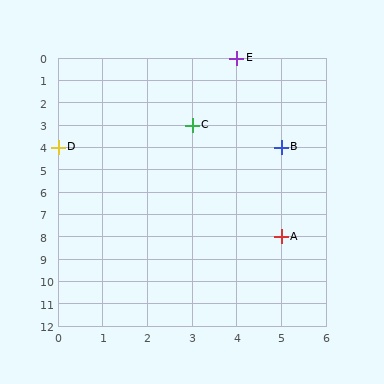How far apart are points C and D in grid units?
Points C and D are 3 columns and 1 row apart (about 3.2 grid units diagonally).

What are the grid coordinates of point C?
Point C is at grid coordinates (3, 3).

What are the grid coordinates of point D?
Point D is at grid coordinates (0, 4).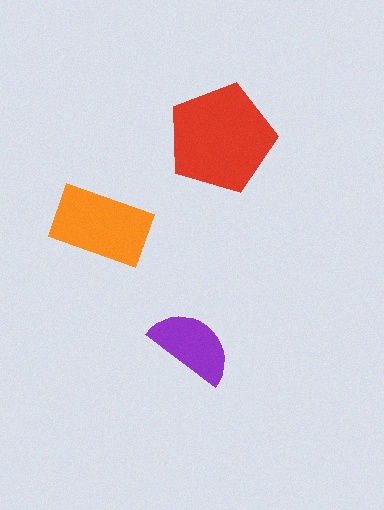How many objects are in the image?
There are 3 objects in the image.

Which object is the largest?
The red pentagon.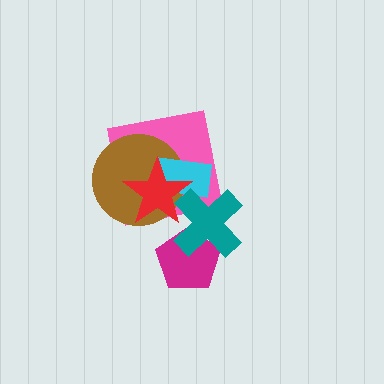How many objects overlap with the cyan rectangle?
4 objects overlap with the cyan rectangle.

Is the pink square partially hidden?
Yes, it is partially covered by another shape.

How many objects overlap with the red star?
4 objects overlap with the red star.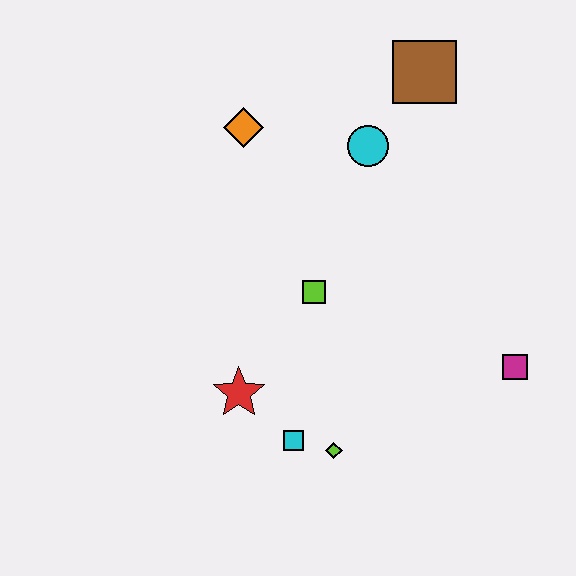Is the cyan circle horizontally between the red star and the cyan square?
No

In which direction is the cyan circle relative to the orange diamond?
The cyan circle is to the right of the orange diamond.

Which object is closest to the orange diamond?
The cyan circle is closest to the orange diamond.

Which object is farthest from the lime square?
The brown square is farthest from the lime square.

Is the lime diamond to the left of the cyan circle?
Yes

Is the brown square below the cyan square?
No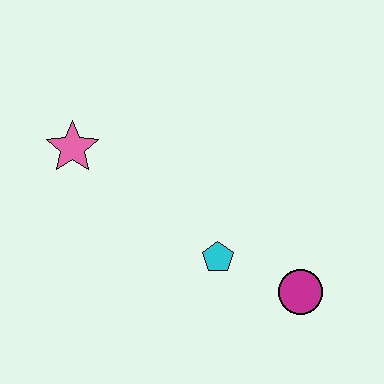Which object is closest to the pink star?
The cyan pentagon is closest to the pink star.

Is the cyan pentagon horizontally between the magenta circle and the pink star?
Yes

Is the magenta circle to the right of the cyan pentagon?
Yes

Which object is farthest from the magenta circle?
The pink star is farthest from the magenta circle.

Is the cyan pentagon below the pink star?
Yes